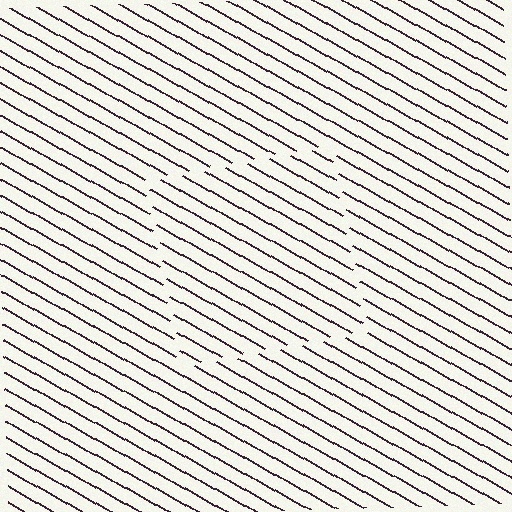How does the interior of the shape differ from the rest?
The interior of the shape contains the same grating, shifted by half a period — the contour is defined by the phase discontinuity where line-ends from the inner and outer gratings abut.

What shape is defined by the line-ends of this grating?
An illusory square. The interior of the shape contains the same grating, shifted by half a period — the contour is defined by the phase discontinuity where line-ends from the inner and outer gratings abut.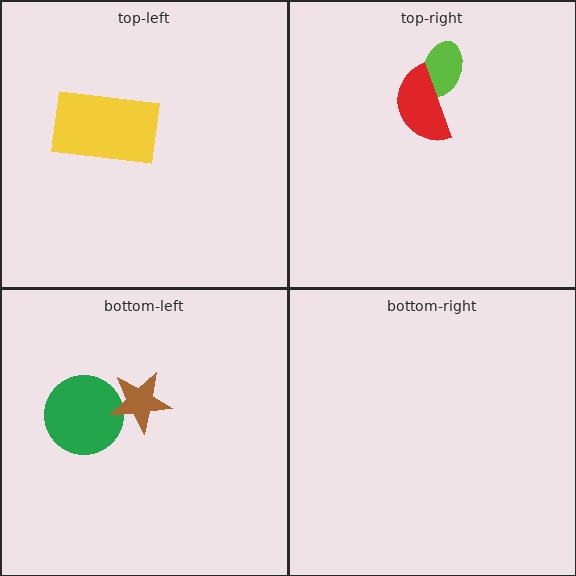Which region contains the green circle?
The bottom-left region.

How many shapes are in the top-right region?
2.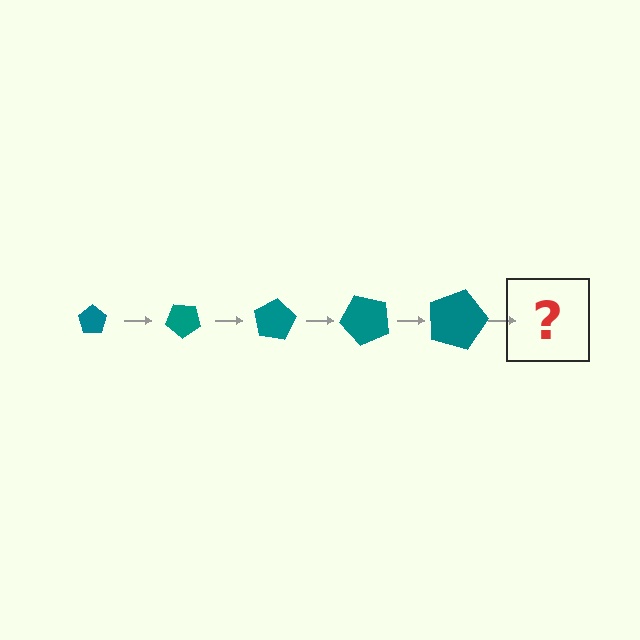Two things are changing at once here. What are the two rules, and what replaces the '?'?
The two rules are that the pentagon grows larger each step and it rotates 40 degrees each step. The '?' should be a pentagon, larger than the previous one and rotated 200 degrees from the start.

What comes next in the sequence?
The next element should be a pentagon, larger than the previous one and rotated 200 degrees from the start.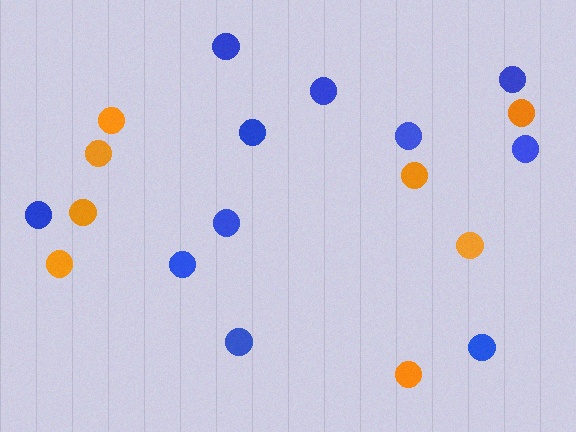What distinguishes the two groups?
There are 2 groups: one group of orange circles (8) and one group of blue circles (11).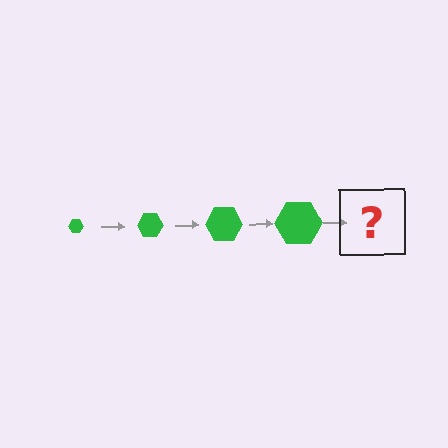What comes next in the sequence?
The next element should be a green hexagon, larger than the previous one.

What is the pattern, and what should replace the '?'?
The pattern is that the hexagon gets progressively larger each step. The '?' should be a green hexagon, larger than the previous one.